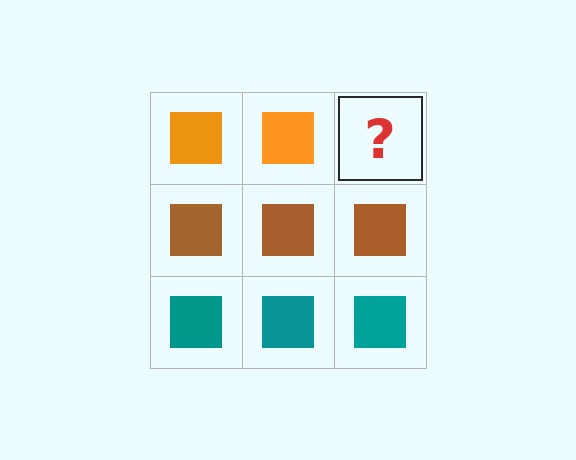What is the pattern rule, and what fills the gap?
The rule is that each row has a consistent color. The gap should be filled with an orange square.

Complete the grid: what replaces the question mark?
The question mark should be replaced with an orange square.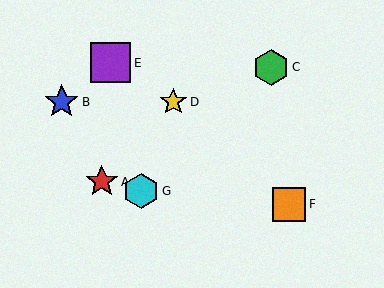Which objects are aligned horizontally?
Objects B, D are aligned horizontally.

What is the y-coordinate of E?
Object E is at y≈63.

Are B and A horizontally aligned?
No, B is at y≈102 and A is at y≈182.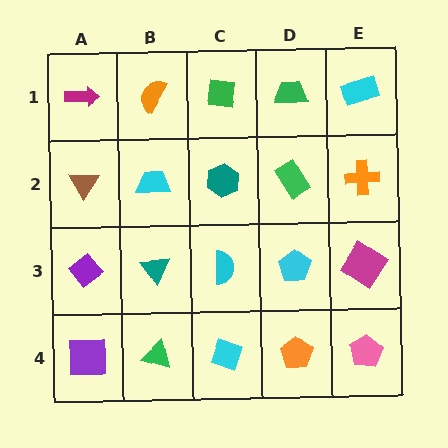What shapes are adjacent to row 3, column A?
A brown triangle (row 2, column A), a purple square (row 4, column A), a teal triangle (row 3, column B).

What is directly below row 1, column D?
A green rectangle.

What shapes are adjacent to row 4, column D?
A cyan pentagon (row 3, column D), a cyan diamond (row 4, column C), a pink pentagon (row 4, column E).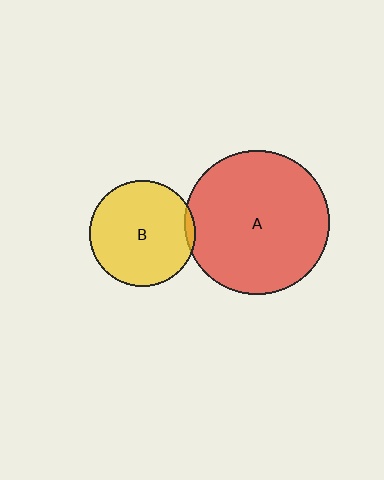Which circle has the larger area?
Circle A (red).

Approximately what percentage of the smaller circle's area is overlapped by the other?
Approximately 5%.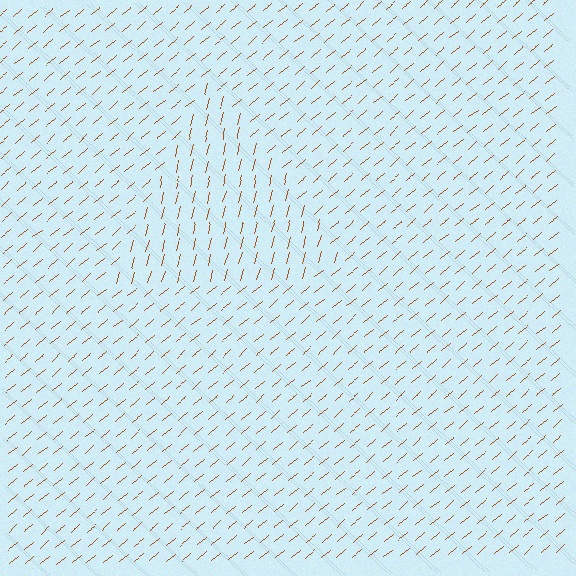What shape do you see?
I see a triangle.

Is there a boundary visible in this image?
Yes, there is a texture boundary formed by a change in line orientation.